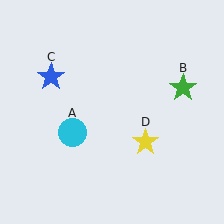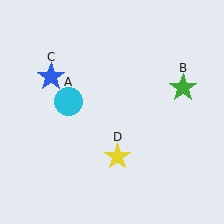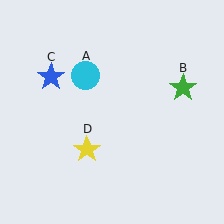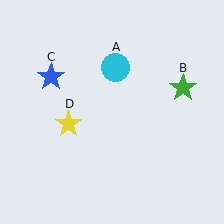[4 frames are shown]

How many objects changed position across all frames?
2 objects changed position: cyan circle (object A), yellow star (object D).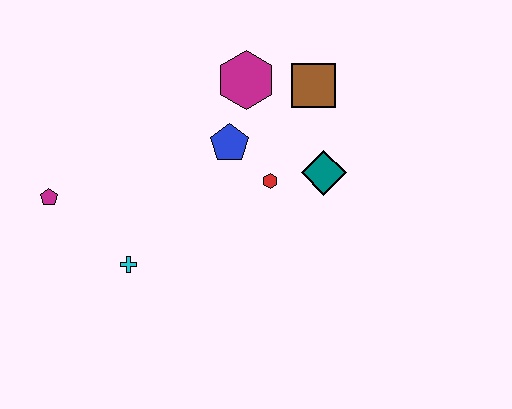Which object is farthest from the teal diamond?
The magenta pentagon is farthest from the teal diamond.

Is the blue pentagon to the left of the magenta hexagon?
Yes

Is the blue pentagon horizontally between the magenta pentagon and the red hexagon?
Yes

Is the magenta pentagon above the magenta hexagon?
No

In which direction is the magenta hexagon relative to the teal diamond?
The magenta hexagon is above the teal diamond.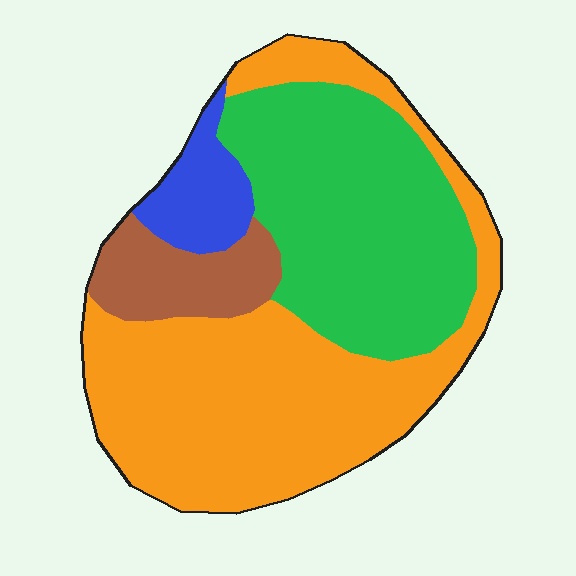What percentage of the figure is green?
Green takes up about one third (1/3) of the figure.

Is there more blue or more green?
Green.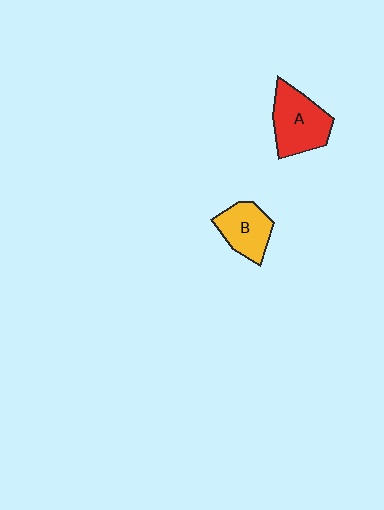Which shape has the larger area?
Shape A (red).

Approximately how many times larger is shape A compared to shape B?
Approximately 1.3 times.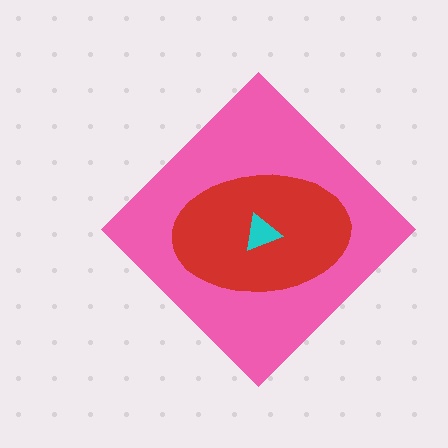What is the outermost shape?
The pink diamond.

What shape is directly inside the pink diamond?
The red ellipse.